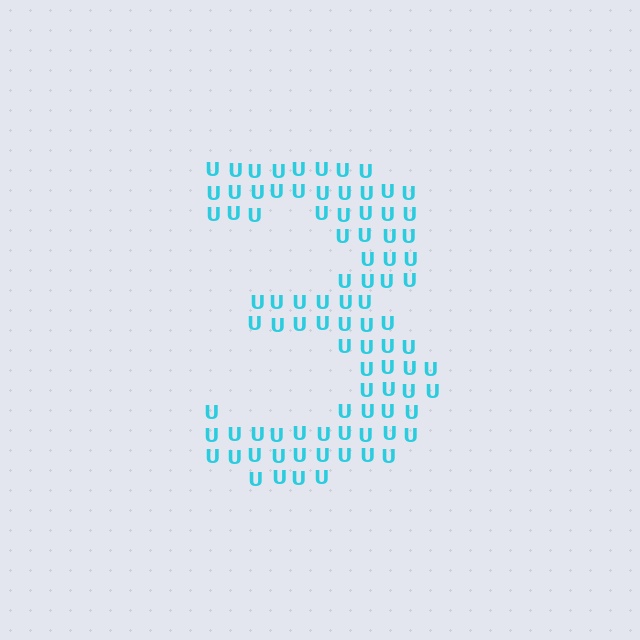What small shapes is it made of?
It is made of small letter U's.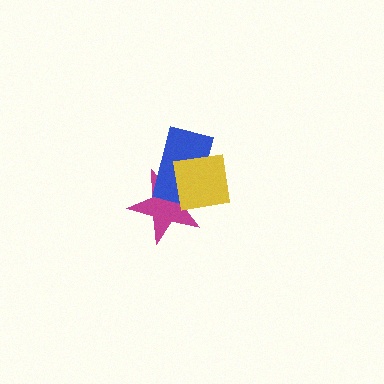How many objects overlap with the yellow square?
2 objects overlap with the yellow square.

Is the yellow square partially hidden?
No, no other shape covers it.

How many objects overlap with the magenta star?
2 objects overlap with the magenta star.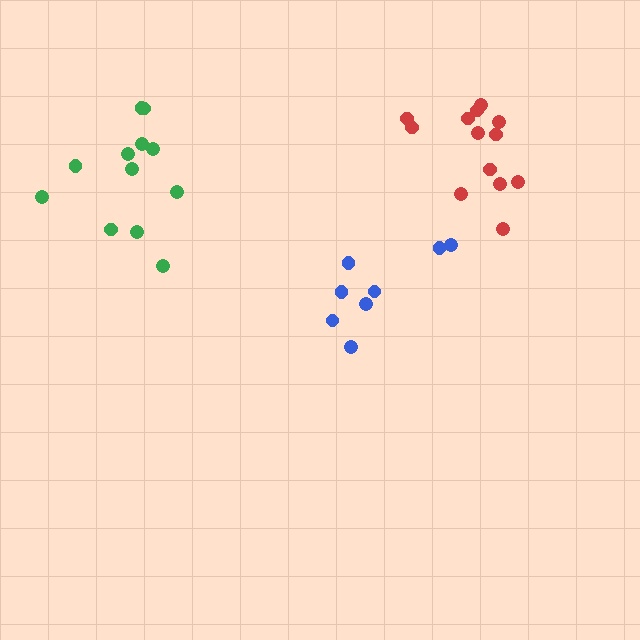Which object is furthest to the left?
The green cluster is leftmost.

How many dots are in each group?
Group 1: 12 dots, Group 2: 8 dots, Group 3: 13 dots (33 total).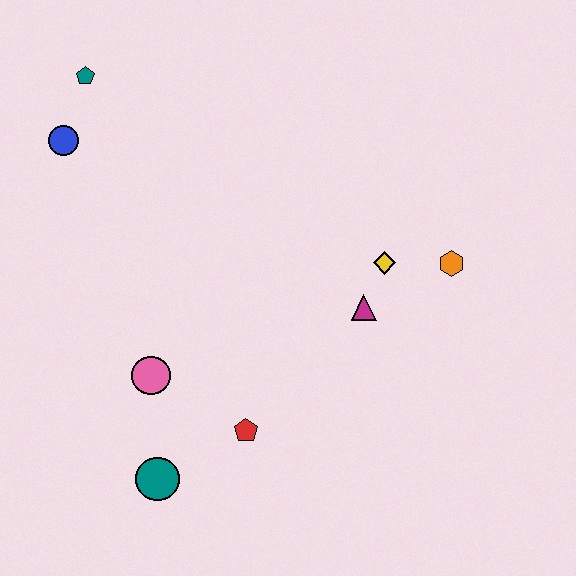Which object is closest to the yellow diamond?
The magenta triangle is closest to the yellow diamond.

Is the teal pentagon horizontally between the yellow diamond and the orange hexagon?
No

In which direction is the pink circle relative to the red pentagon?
The pink circle is to the left of the red pentagon.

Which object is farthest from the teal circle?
The teal pentagon is farthest from the teal circle.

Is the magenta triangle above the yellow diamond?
No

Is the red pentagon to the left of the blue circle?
No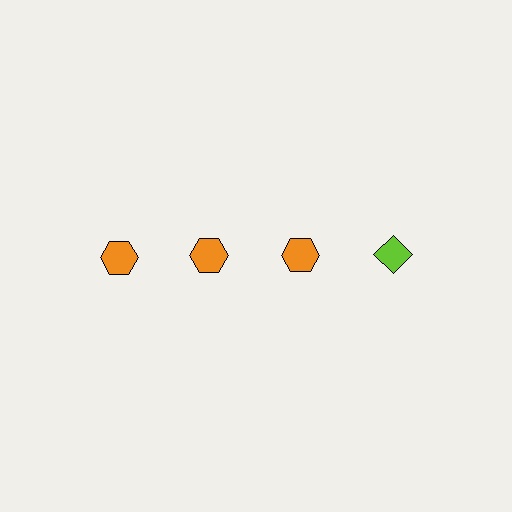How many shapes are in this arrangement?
There are 4 shapes arranged in a grid pattern.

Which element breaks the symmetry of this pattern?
The lime diamond in the top row, second from right column breaks the symmetry. All other shapes are orange hexagons.